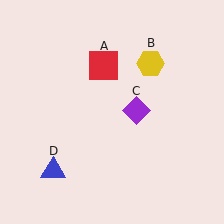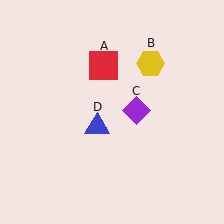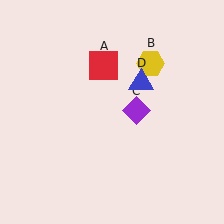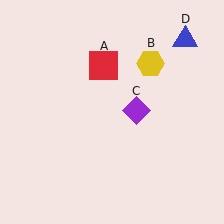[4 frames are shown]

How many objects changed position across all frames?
1 object changed position: blue triangle (object D).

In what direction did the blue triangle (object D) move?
The blue triangle (object D) moved up and to the right.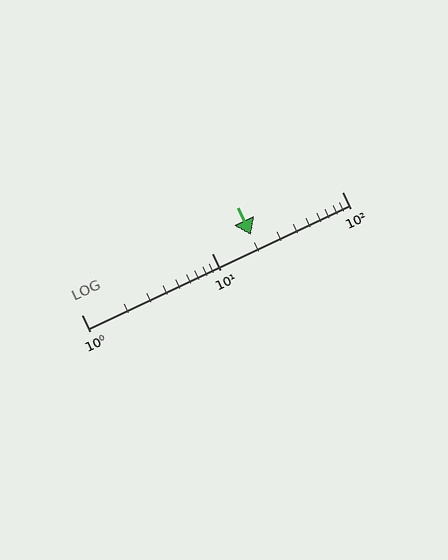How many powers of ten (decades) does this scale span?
The scale spans 2 decades, from 1 to 100.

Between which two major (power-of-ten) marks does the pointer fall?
The pointer is between 10 and 100.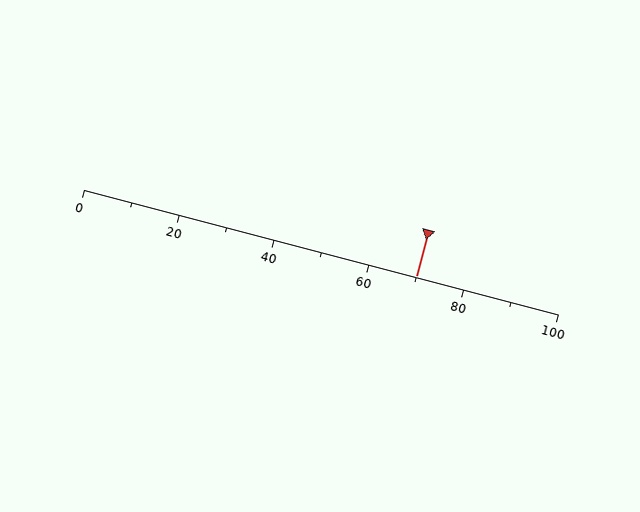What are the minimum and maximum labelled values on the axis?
The axis runs from 0 to 100.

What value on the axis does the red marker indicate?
The marker indicates approximately 70.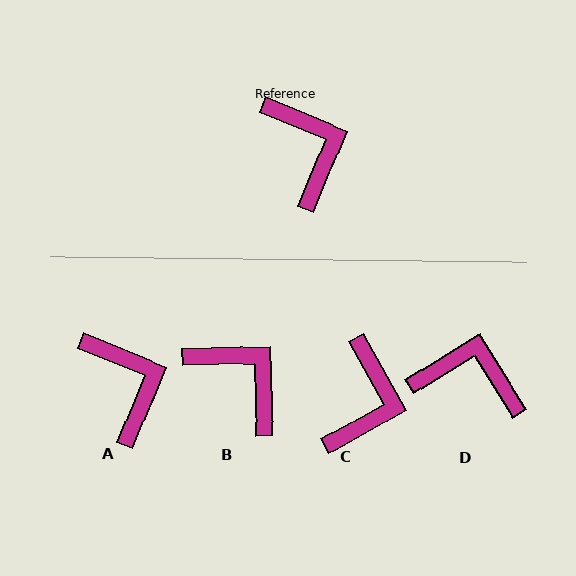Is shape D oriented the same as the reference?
No, it is off by about 54 degrees.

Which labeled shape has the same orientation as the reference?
A.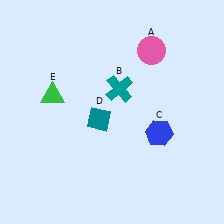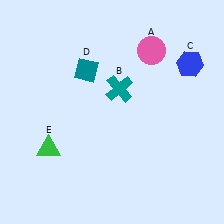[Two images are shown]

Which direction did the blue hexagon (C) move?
The blue hexagon (C) moved up.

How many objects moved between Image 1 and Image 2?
3 objects moved between the two images.